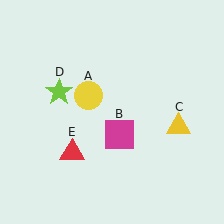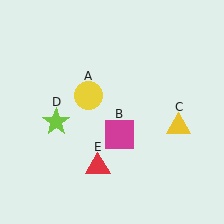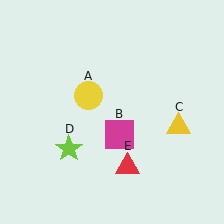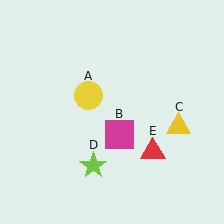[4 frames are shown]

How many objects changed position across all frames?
2 objects changed position: lime star (object D), red triangle (object E).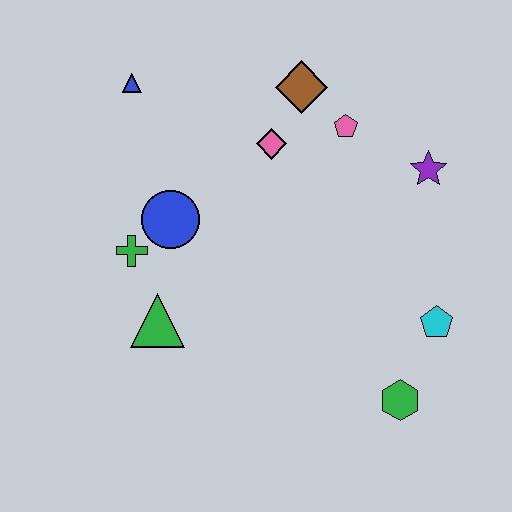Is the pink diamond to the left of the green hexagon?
Yes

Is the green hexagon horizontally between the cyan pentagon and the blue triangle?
Yes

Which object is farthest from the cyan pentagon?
The blue triangle is farthest from the cyan pentagon.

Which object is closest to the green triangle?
The green cross is closest to the green triangle.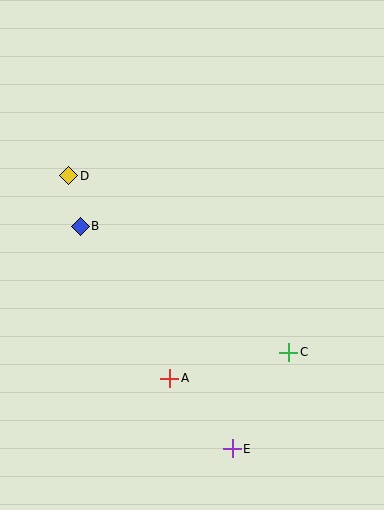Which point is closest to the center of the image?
Point B at (80, 226) is closest to the center.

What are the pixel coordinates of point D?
Point D is at (69, 176).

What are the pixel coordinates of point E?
Point E is at (232, 449).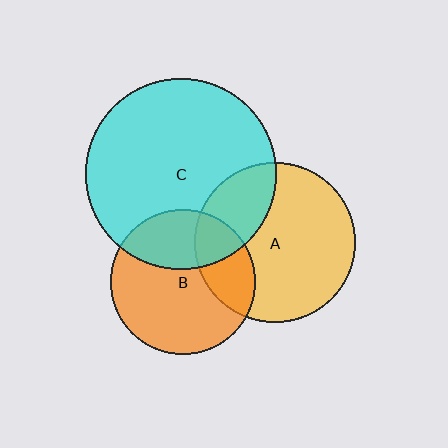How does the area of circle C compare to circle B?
Approximately 1.7 times.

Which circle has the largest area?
Circle C (cyan).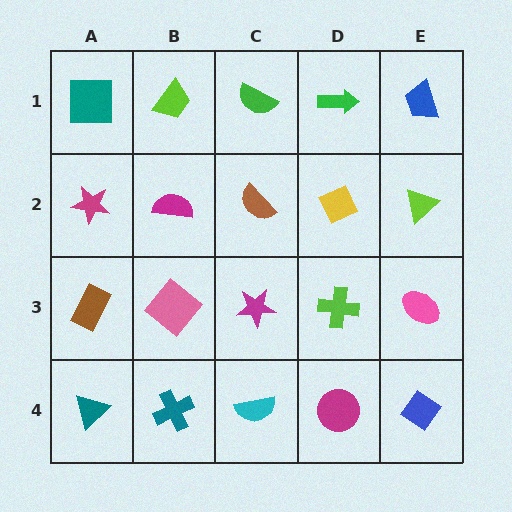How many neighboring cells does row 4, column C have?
3.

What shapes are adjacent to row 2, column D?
A green arrow (row 1, column D), a lime cross (row 3, column D), a brown semicircle (row 2, column C), a lime triangle (row 2, column E).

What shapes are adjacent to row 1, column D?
A yellow diamond (row 2, column D), a green semicircle (row 1, column C), a blue trapezoid (row 1, column E).